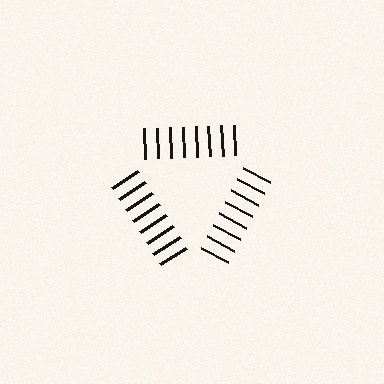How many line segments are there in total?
24 — 8 along each of the 3 edges.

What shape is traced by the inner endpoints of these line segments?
An illusory triangle — the line segments terminate on its edges but no continuous stroke is drawn.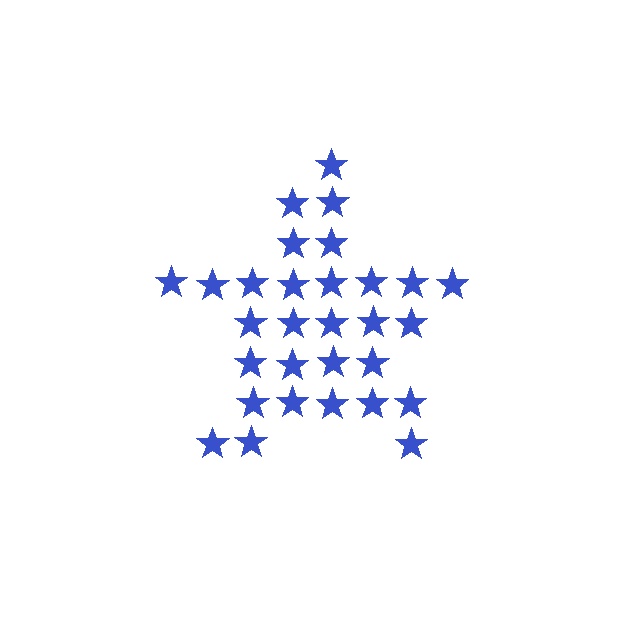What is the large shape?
The large shape is a star.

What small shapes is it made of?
It is made of small stars.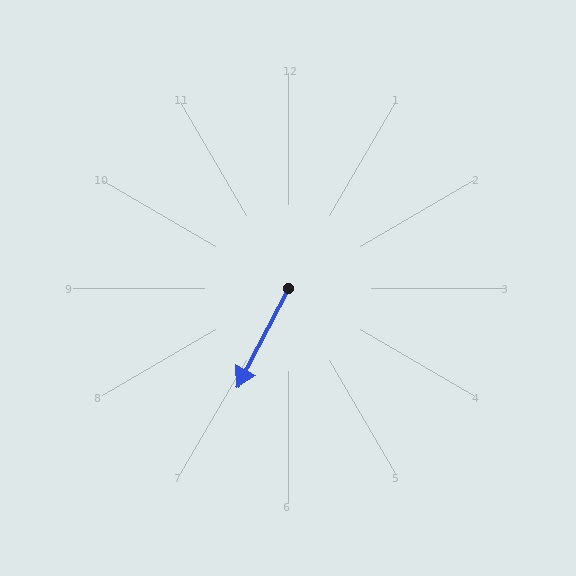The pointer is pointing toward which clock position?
Roughly 7 o'clock.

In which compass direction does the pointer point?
Southwest.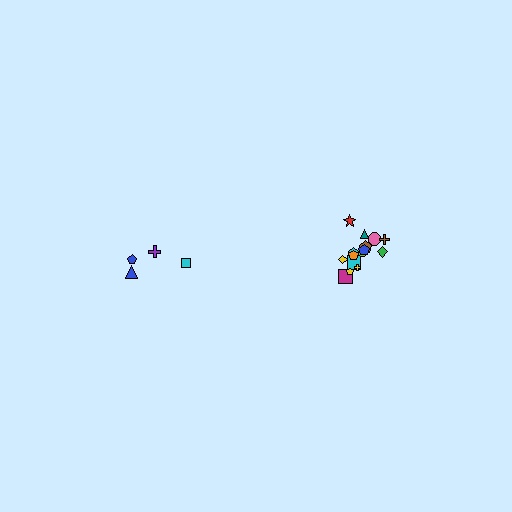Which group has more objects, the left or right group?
The right group.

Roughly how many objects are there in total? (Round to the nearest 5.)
Roughly 20 objects in total.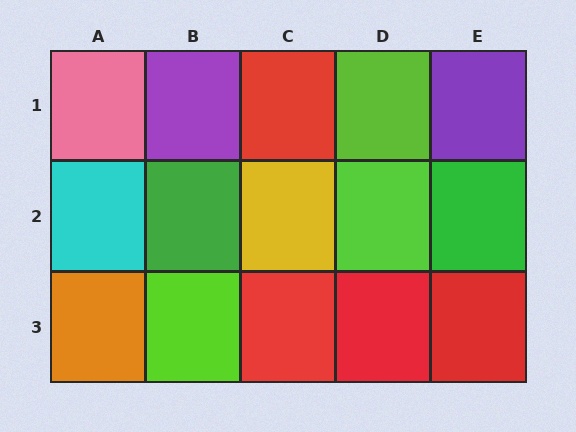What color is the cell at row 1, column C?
Red.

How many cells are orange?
1 cell is orange.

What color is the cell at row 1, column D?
Lime.